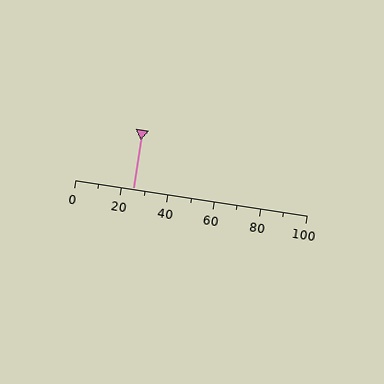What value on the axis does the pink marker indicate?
The marker indicates approximately 25.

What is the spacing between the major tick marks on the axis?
The major ticks are spaced 20 apart.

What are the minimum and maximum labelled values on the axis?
The axis runs from 0 to 100.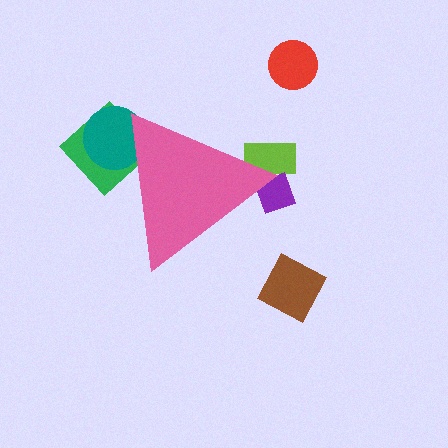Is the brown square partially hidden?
No, the brown square is fully visible.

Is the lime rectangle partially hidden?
Yes, the lime rectangle is partially hidden behind the pink triangle.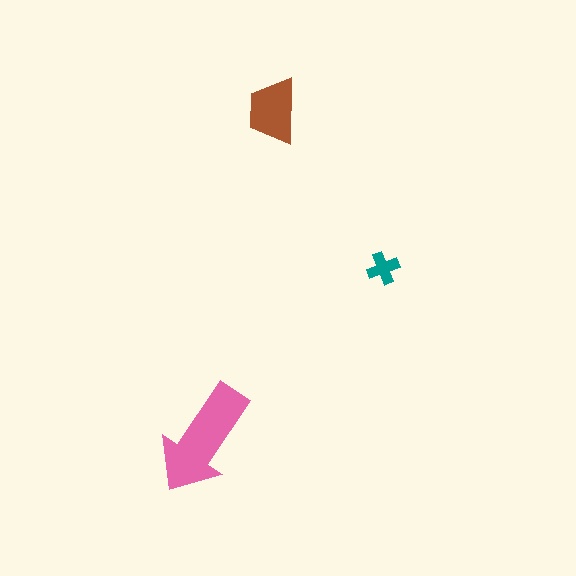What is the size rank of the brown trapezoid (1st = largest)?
2nd.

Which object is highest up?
The brown trapezoid is topmost.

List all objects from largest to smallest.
The pink arrow, the brown trapezoid, the teal cross.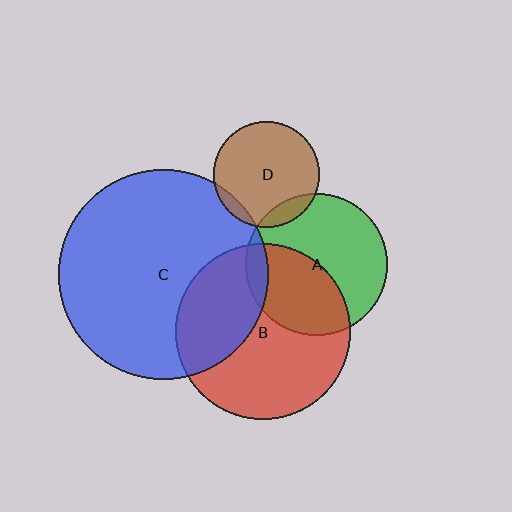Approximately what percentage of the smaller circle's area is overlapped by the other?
Approximately 10%.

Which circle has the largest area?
Circle C (blue).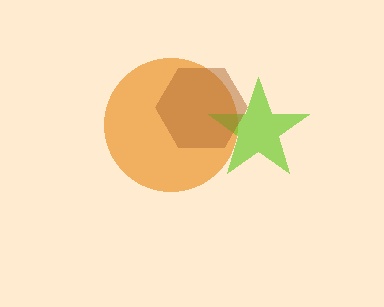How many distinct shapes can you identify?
There are 3 distinct shapes: an orange circle, a lime star, a brown hexagon.